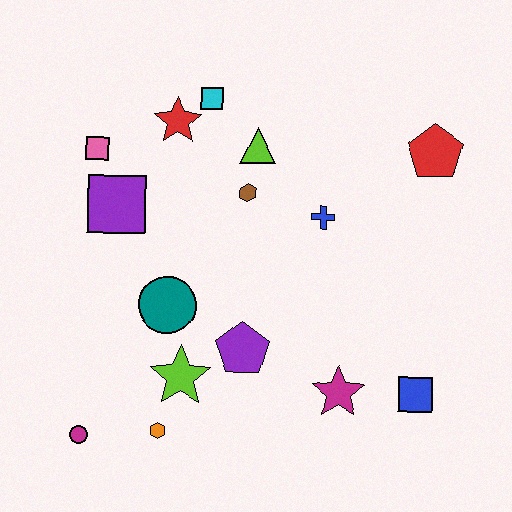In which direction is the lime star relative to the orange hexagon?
The lime star is above the orange hexagon.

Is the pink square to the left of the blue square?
Yes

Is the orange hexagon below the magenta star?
Yes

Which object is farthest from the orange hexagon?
The red pentagon is farthest from the orange hexagon.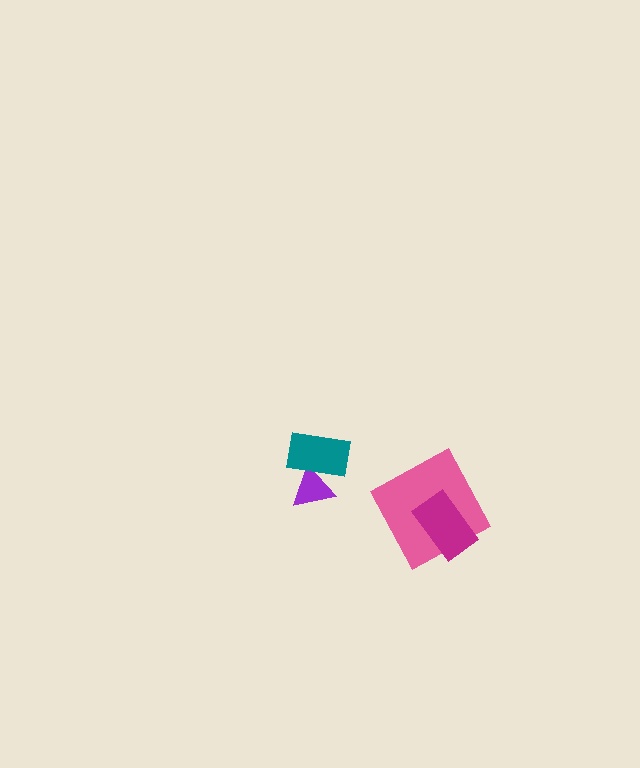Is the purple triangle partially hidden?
Yes, it is partially covered by another shape.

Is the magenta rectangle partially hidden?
No, no other shape covers it.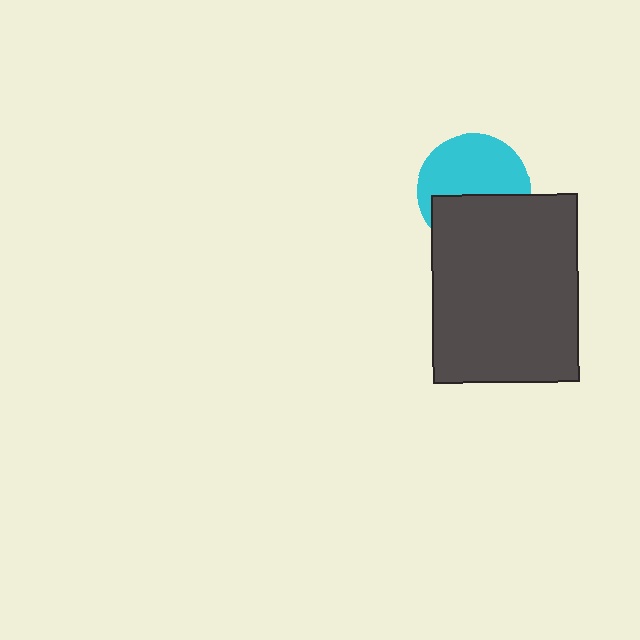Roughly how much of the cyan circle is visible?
About half of it is visible (roughly 56%).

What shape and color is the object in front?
The object in front is a dark gray rectangle.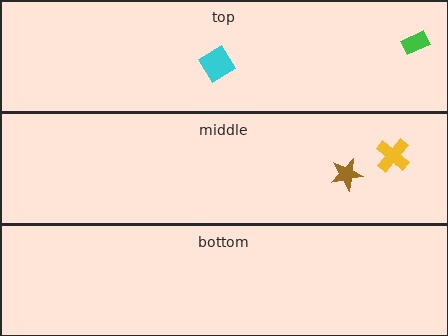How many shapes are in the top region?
2.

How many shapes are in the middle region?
2.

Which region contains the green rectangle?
The top region.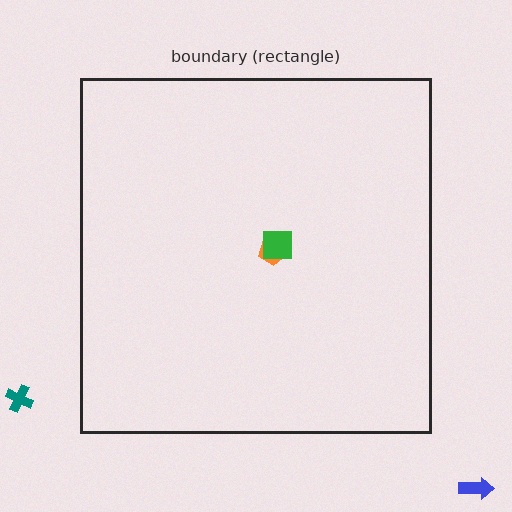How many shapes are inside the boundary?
2 inside, 2 outside.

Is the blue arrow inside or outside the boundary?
Outside.